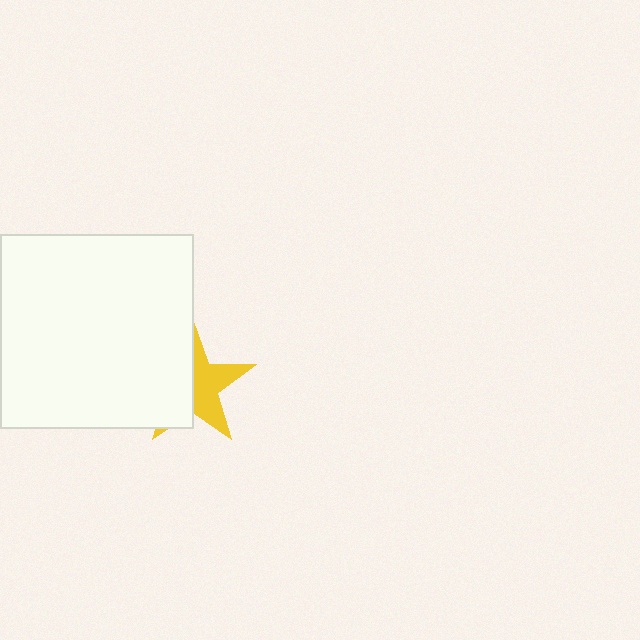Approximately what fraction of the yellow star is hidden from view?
Roughly 51% of the yellow star is hidden behind the white square.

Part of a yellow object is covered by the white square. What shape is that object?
It is a star.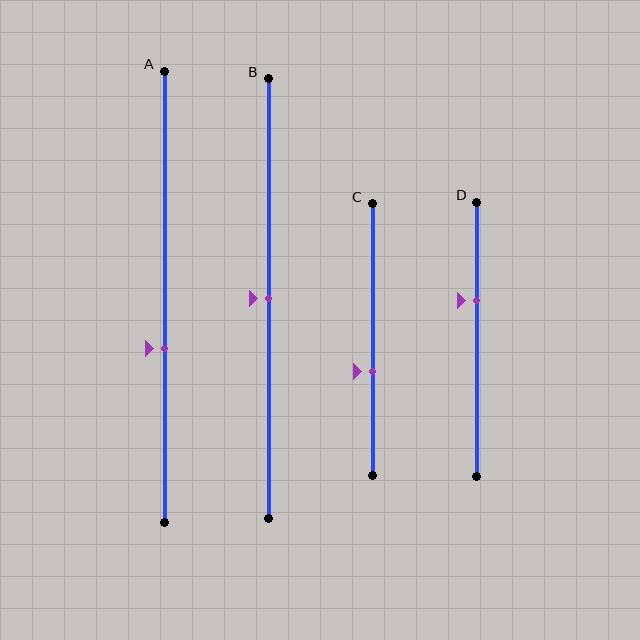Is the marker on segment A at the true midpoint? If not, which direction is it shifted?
No, the marker on segment A is shifted downward by about 11% of the segment length.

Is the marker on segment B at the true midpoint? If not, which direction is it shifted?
Yes, the marker on segment B is at the true midpoint.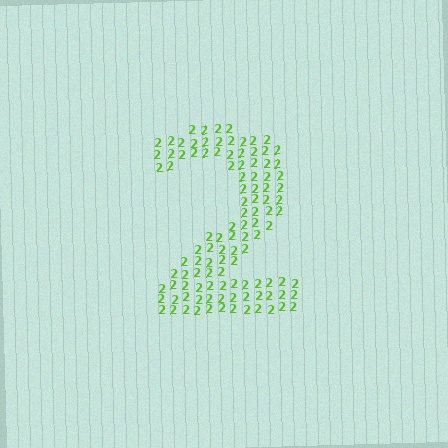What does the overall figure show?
The overall figure shows the digit 2.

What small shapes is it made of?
It is made of small digit 2's.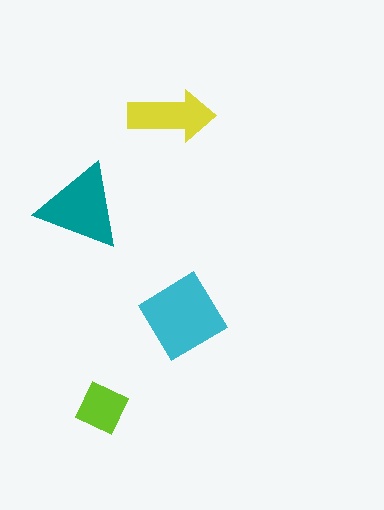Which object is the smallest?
The lime square.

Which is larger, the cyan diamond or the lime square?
The cyan diamond.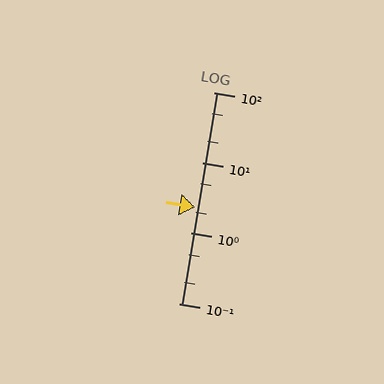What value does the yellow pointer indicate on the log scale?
The pointer indicates approximately 2.3.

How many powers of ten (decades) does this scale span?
The scale spans 3 decades, from 0.1 to 100.